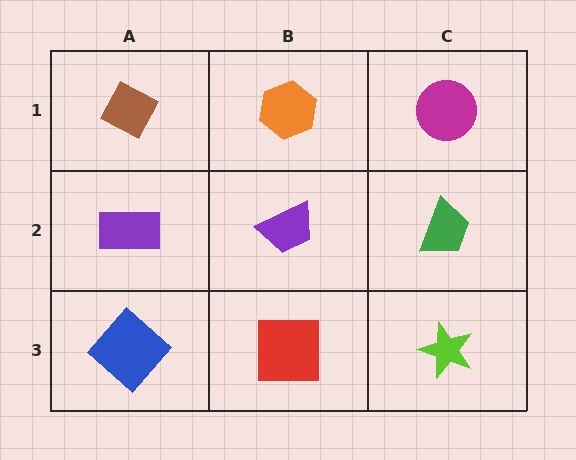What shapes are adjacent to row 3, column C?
A green trapezoid (row 2, column C), a red square (row 3, column B).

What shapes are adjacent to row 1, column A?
A purple rectangle (row 2, column A), an orange hexagon (row 1, column B).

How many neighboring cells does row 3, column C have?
2.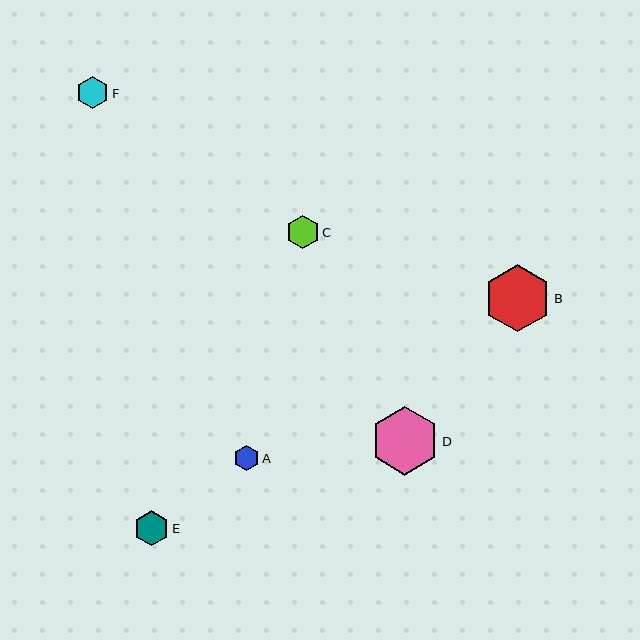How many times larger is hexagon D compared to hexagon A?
Hexagon D is approximately 2.7 times the size of hexagon A.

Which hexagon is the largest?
Hexagon D is the largest with a size of approximately 68 pixels.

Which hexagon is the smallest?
Hexagon A is the smallest with a size of approximately 25 pixels.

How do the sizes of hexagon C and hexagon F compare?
Hexagon C and hexagon F are approximately the same size.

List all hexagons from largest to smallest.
From largest to smallest: D, B, E, C, F, A.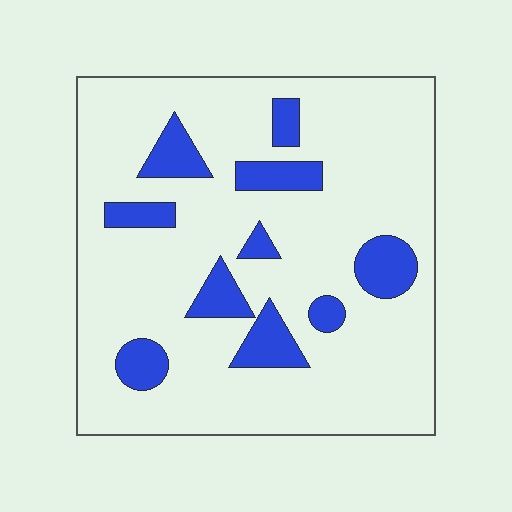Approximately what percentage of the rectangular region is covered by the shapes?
Approximately 15%.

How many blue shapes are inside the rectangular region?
10.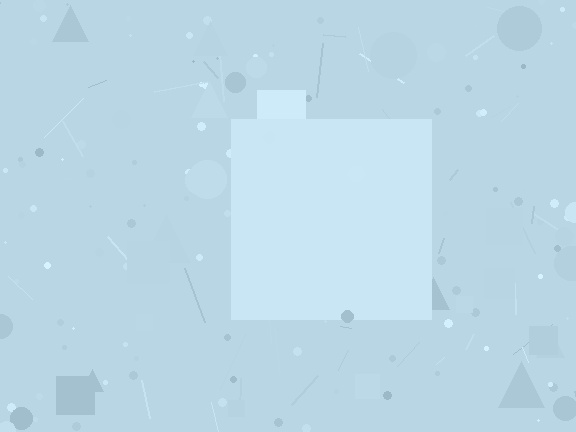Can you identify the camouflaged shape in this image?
The camouflaged shape is a square.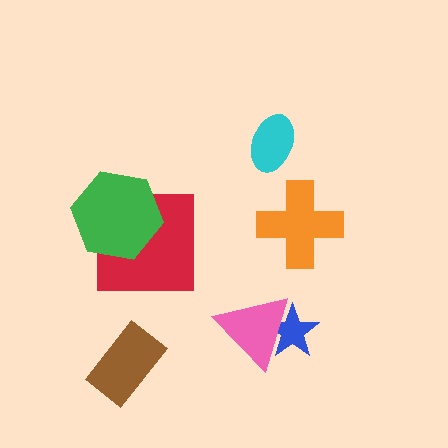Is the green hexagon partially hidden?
No, no other shape covers it.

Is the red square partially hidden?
Yes, it is partially covered by another shape.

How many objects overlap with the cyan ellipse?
0 objects overlap with the cyan ellipse.